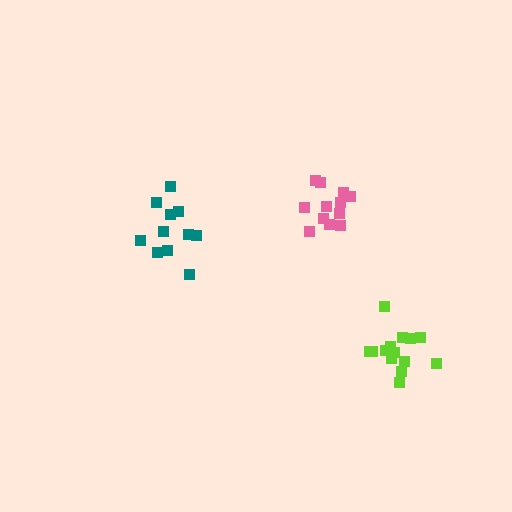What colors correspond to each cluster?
The clusters are colored: pink, teal, lime.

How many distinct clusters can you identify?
There are 3 distinct clusters.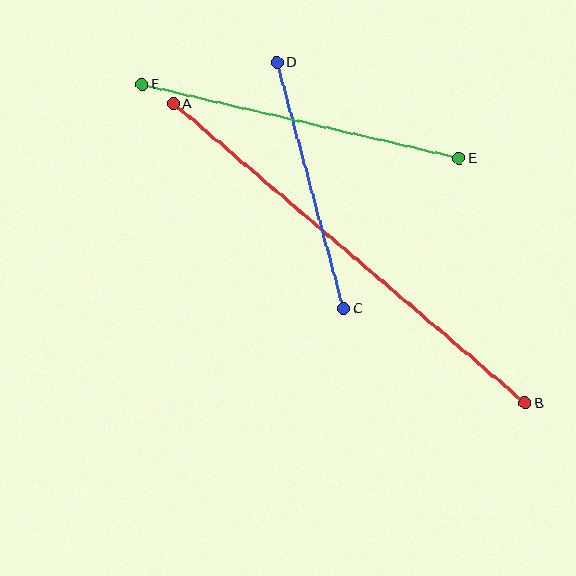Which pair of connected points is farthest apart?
Points A and B are farthest apart.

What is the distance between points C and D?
The distance is approximately 255 pixels.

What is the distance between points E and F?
The distance is approximately 325 pixels.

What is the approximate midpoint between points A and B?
The midpoint is at approximately (349, 254) pixels.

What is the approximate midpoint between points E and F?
The midpoint is at approximately (301, 121) pixels.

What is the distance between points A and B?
The distance is approximately 462 pixels.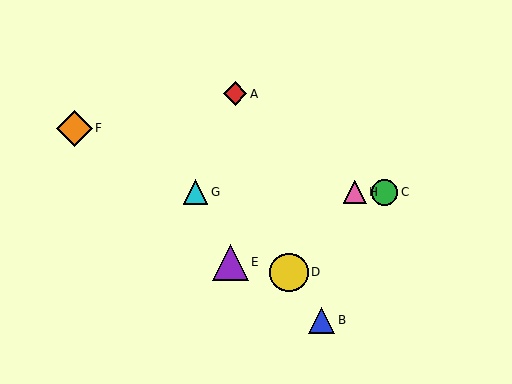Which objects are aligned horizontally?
Objects C, G, H are aligned horizontally.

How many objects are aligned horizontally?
3 objects (C, G, H) are aligned horizontally.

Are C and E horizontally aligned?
No, C is at y≈192 and E is at y≈262.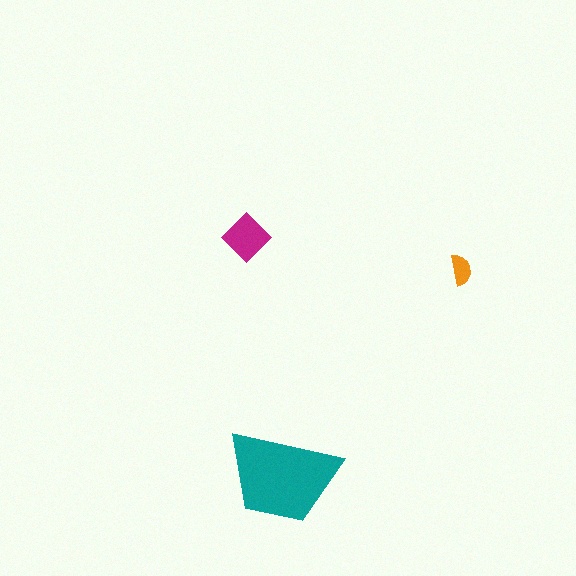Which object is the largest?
The teal trapezoid.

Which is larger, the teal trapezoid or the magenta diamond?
The teal trapezoid.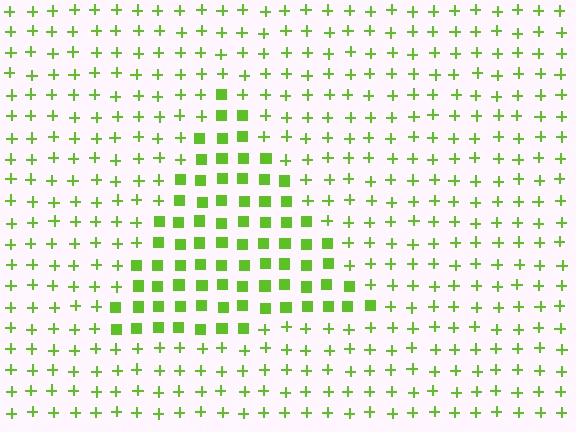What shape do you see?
I see a triangle.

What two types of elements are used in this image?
The image uses squares inside the triangle region and plus signs outside it.